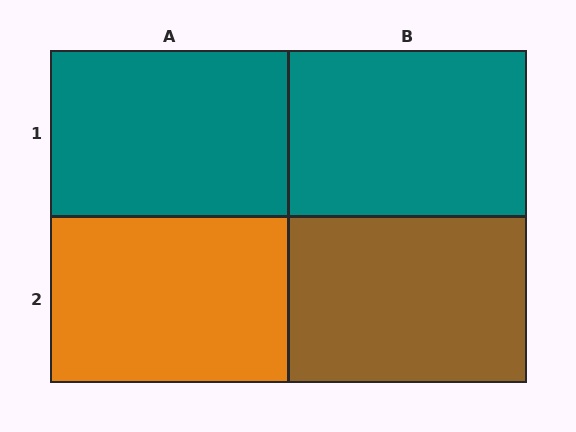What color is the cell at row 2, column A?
Orange.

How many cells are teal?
2 cells are teal.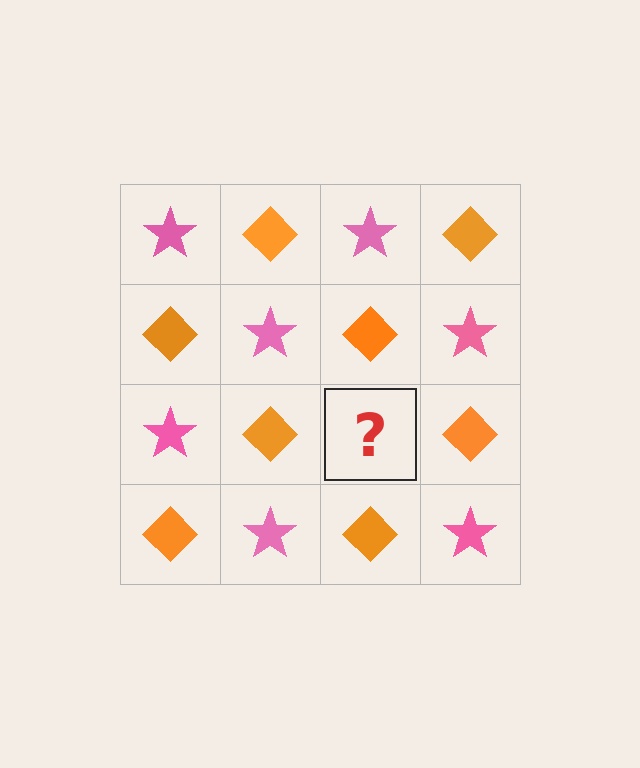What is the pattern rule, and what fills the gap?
The rule is that it alternates pink star and orange diamond in a checkerboard pattern. The gap should be filled with a pink star.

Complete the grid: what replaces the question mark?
The question mark should be replaced with a pink star.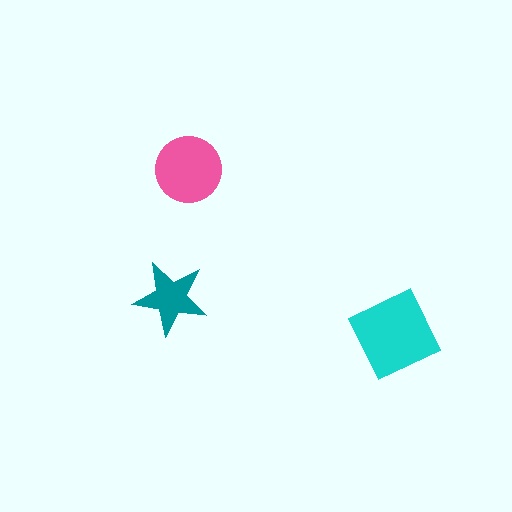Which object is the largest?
The cyan diamond.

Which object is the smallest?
The teal star.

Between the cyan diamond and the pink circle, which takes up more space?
The cyan diamond.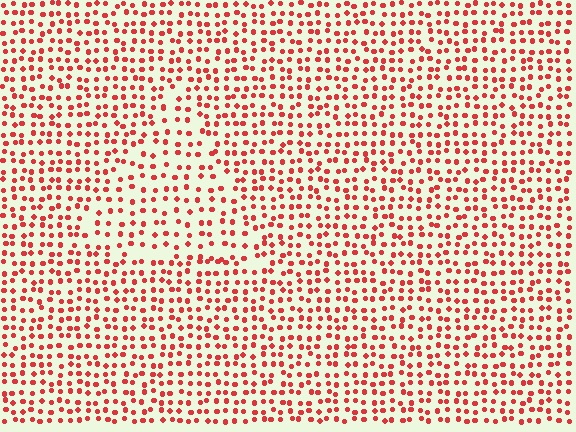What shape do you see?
I see a triangle.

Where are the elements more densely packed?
The elements are more densely packed outside the triangle boundary.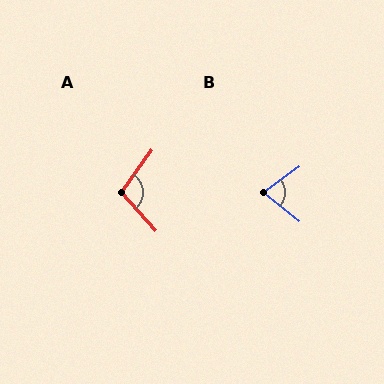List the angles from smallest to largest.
B (75°), A (102°).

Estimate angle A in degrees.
Approximately 102 degrees.